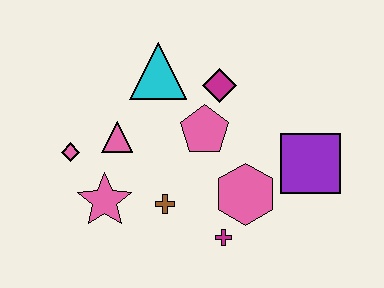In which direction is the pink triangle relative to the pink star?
The pink triangle is above the pink star.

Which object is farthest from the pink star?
The purple square is farthest from the pink star.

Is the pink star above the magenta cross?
Yes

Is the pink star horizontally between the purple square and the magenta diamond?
No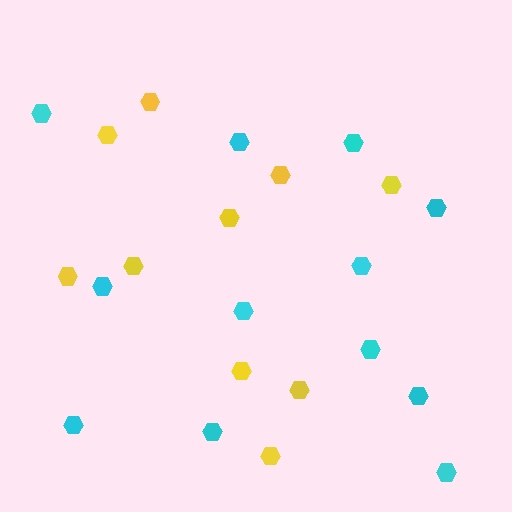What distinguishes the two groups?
There are 2 groups: one group of cyan hexagons (12) and one group of yellow hexagons (10).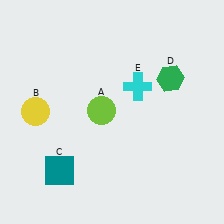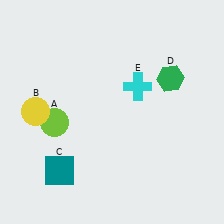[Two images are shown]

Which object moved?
The lime circle (A) moved left.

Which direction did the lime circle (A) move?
The lime circle (A) moved left.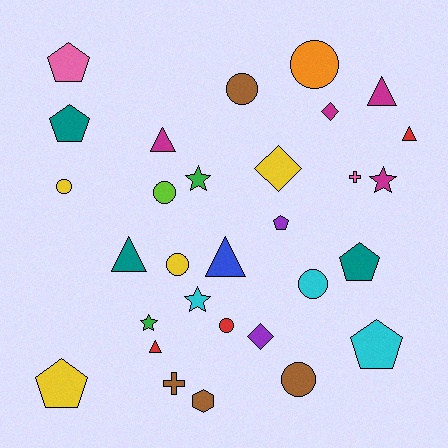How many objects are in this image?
There are 30 objects.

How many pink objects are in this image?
There are 2 pink objects.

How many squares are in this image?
There are no squares.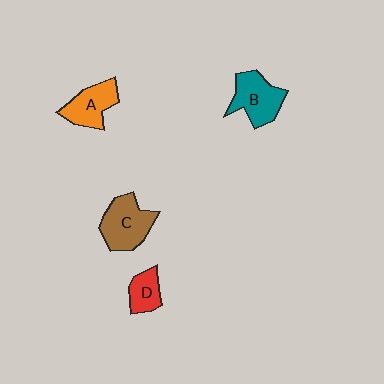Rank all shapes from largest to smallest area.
From largest to smallest: C (brown), B (teal), A (orange), D (red).